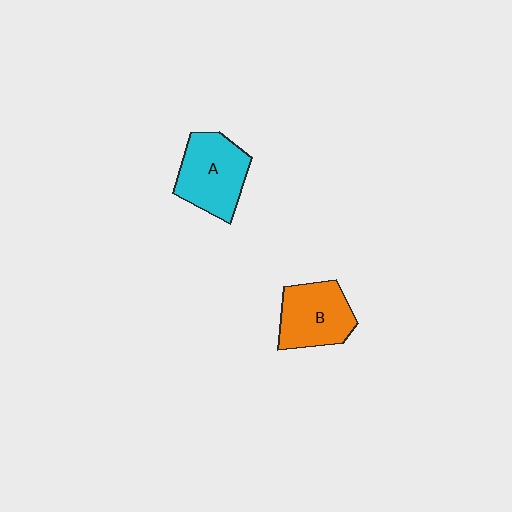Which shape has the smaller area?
Shape B (orange).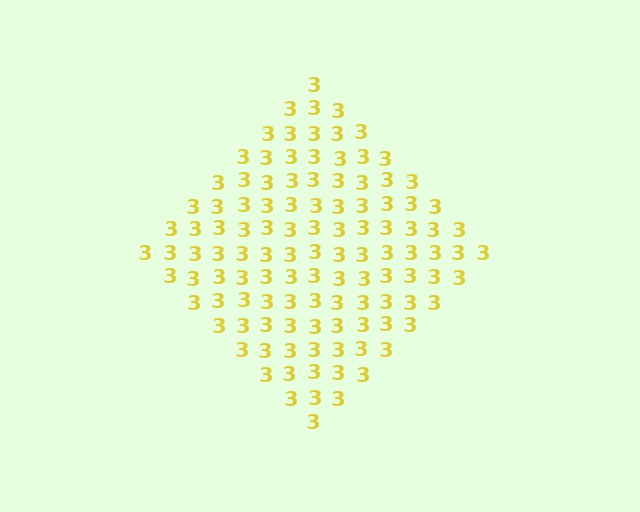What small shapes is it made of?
It is made of small digit 3's.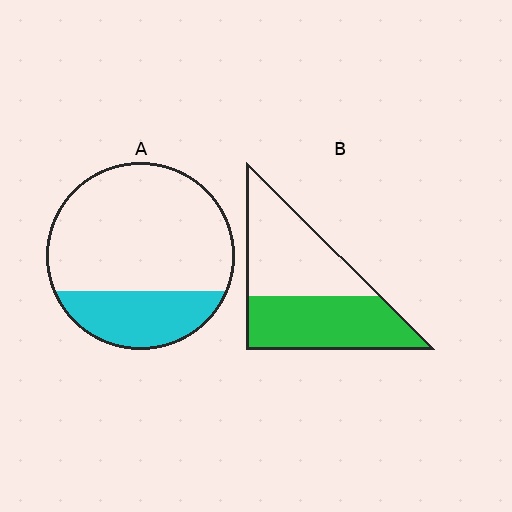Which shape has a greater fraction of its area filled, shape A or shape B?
Shape B.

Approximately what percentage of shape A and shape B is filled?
A is approximately 25% and B is approximately 50%.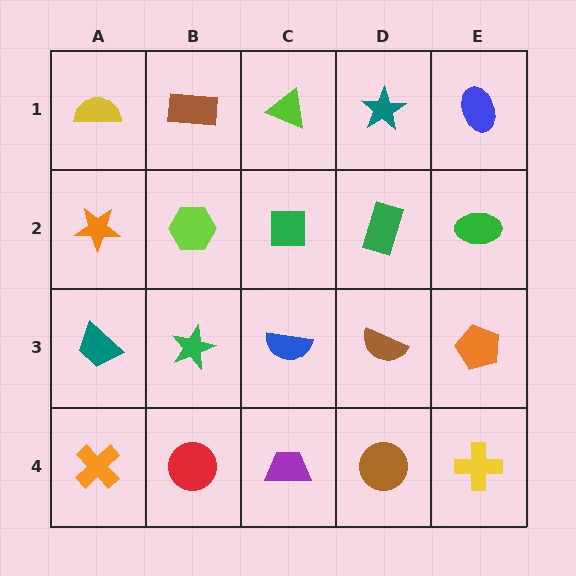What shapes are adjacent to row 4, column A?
A teal trapezoid (row 3, column A), a red circle (row 4, column B).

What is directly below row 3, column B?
A red circle.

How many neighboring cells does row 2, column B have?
4.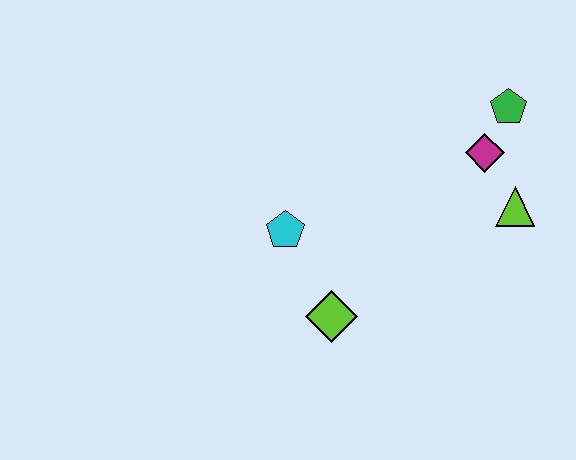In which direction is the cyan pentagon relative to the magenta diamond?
The cyan pentagon is to the left of the magenta diamond.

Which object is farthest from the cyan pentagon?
The green pentagon is farthest from the cyan pentagon.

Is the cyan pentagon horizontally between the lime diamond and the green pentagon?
No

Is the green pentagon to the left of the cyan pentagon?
No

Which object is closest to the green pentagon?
The magenta diamond is closest to the green pentagon.